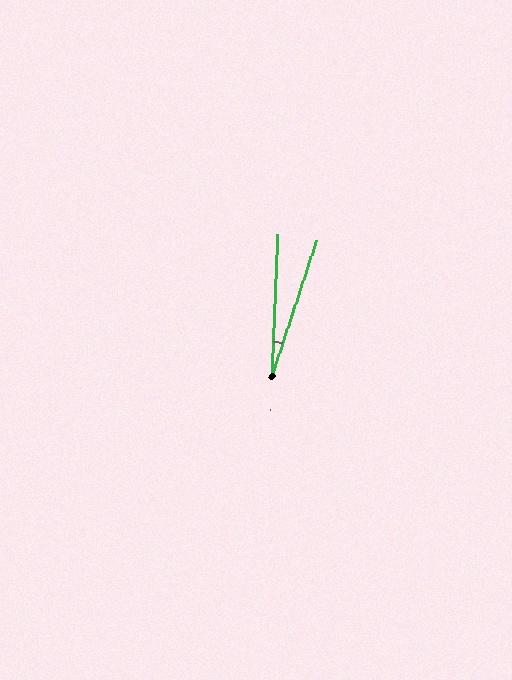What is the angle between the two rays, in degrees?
Approximately 16 degrees.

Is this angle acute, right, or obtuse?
It is acute.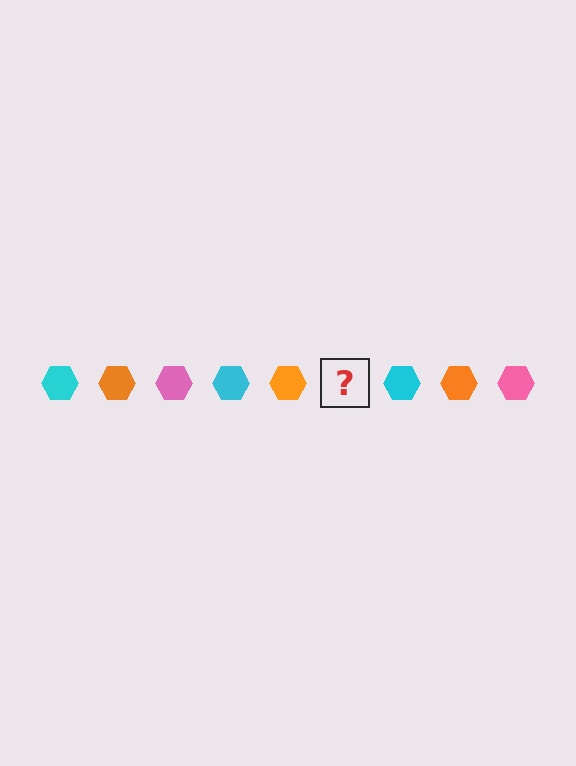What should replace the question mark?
The question mark should be replaced with a pink hexagon.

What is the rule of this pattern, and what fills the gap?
The rule is that the pattern cycles through cyan, orange, pink hexagons. The gap should be filled with a pink hexagon.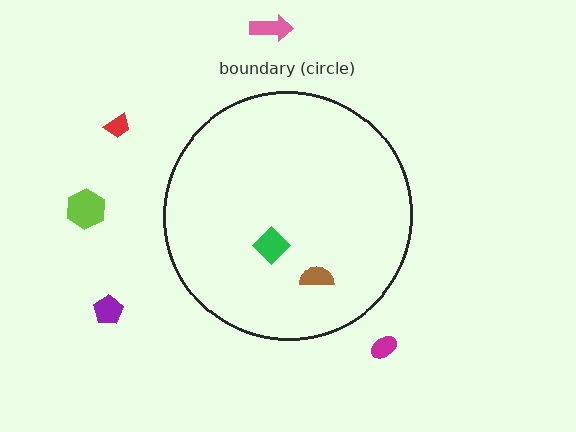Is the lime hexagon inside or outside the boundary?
Outside.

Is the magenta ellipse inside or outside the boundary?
Outside.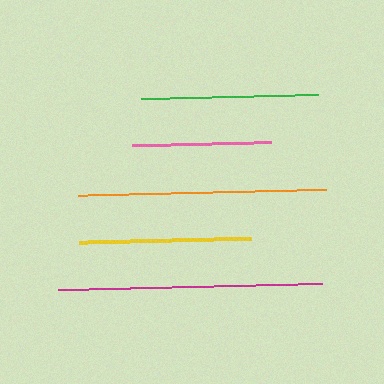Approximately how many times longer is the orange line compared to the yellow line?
The orange line is approximately 1.4 times the length of the yellow line.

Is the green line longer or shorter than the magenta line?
The magenta line is longer than the green line.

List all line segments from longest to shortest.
From longest to shortest: magenta, orange, green, yellow, pink.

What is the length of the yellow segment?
The yellow segment is approximately 172 pixels long.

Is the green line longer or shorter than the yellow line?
The green line is longer than the yellow line.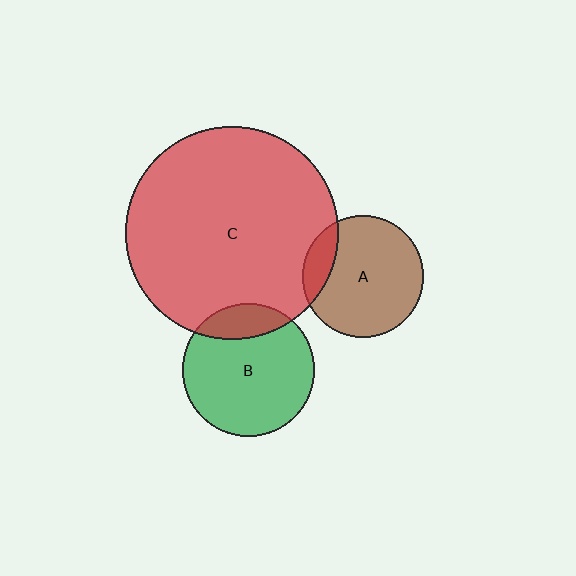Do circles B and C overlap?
Yes.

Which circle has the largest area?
Circle C (red).